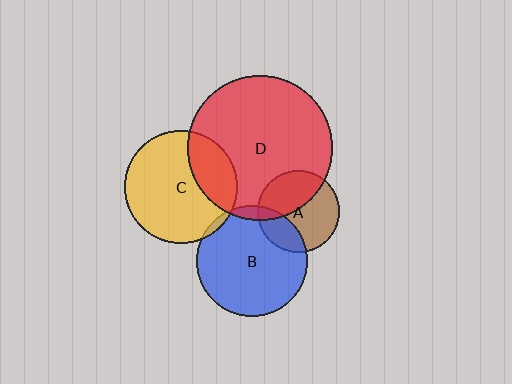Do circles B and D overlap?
Yes.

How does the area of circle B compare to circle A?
Approximately 1.9 times.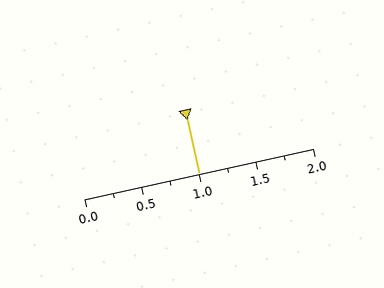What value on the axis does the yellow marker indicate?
The marker indicates approximately 1.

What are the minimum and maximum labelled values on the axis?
The axis runs from 0.0 to 2.0.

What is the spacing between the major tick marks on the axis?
The major ticks are spaced 0.5 apart.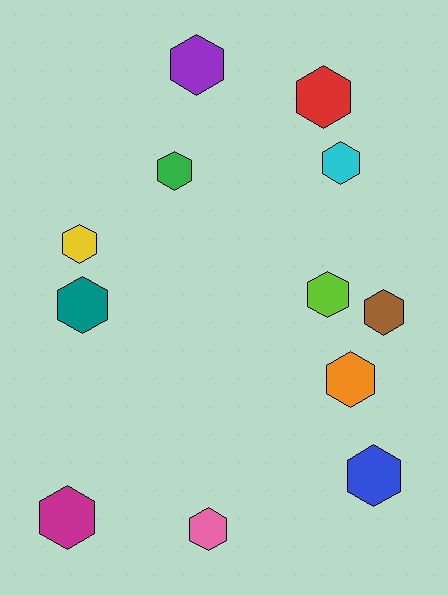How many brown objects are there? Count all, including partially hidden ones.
There is 1 brown object.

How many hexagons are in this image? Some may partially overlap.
There are 12 hexagons.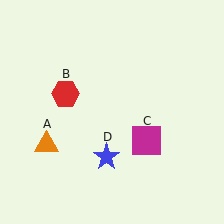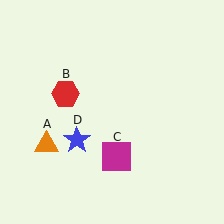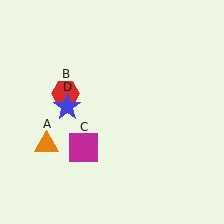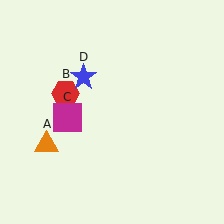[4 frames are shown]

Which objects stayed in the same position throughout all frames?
Orange triangle (object A) and red hexagon (object B) remained stationary.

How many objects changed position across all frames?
2 objects changed position: magenta square (object C), blue star (object D).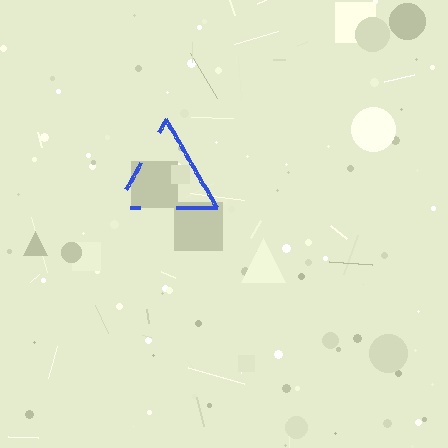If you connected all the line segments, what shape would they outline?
They would outline a triangle.